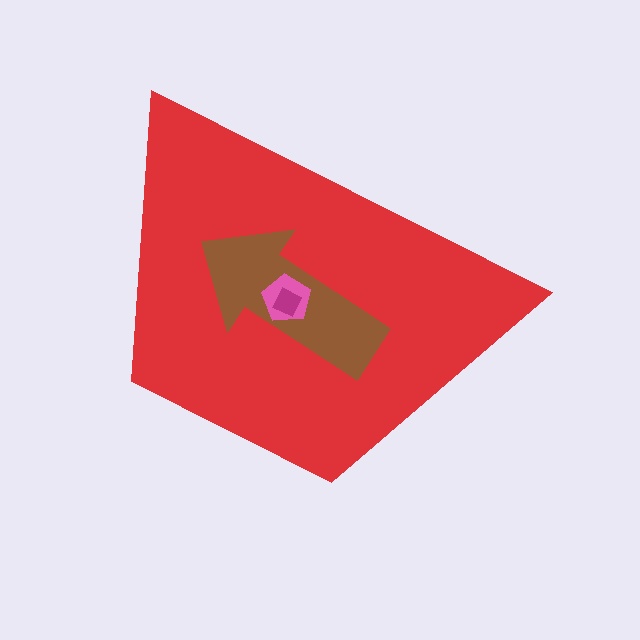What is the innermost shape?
The magenta diamond.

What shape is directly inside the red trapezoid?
The brown arrow.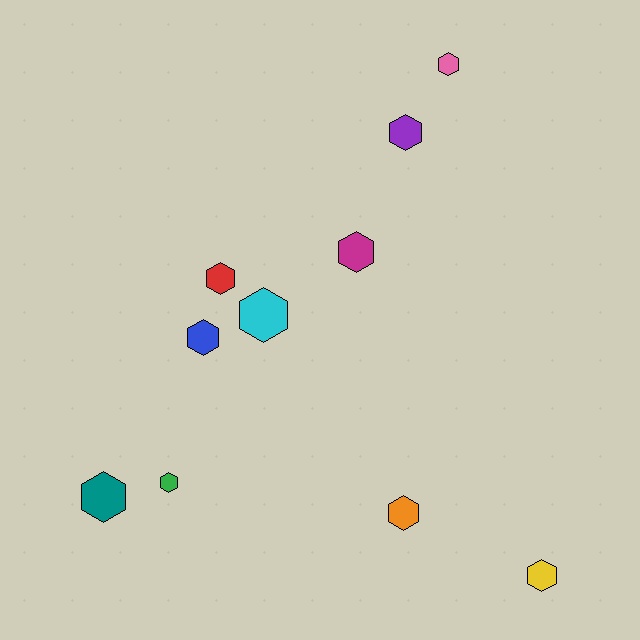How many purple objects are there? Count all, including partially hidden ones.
There is 1 purple object.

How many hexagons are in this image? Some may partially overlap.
There are 10 hexagons.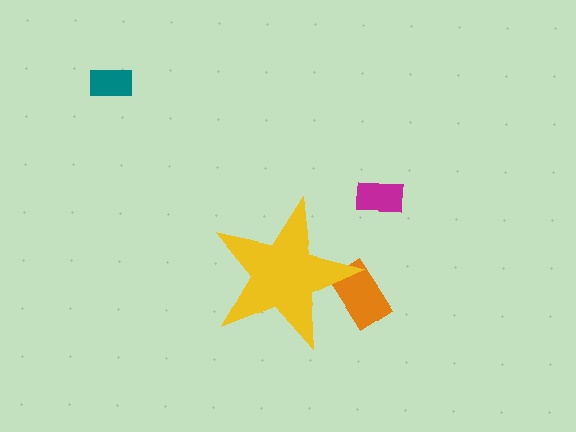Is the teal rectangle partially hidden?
No, the teal rectangle is fully visible.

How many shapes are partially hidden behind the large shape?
1 shape is partially hidden.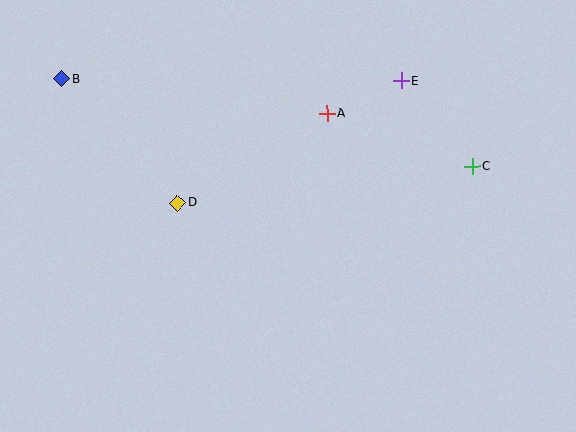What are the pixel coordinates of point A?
Point A is at (327, 113).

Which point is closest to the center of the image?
Point A at (327, 113) is closest to the center.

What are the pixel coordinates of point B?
Point B is at (62, 79).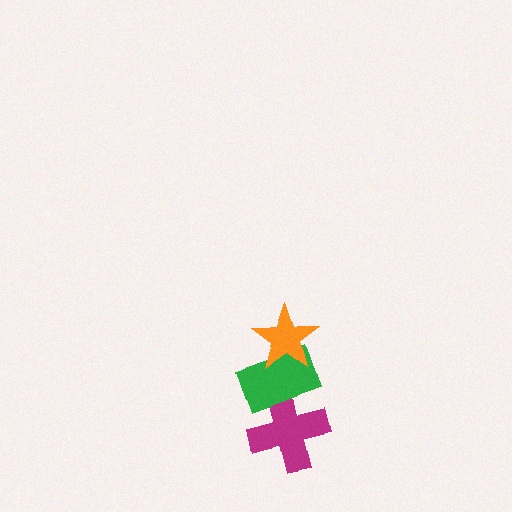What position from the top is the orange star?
The orange star is 1st from the top.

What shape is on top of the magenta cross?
The green rectangle is on top of the magenta cross.